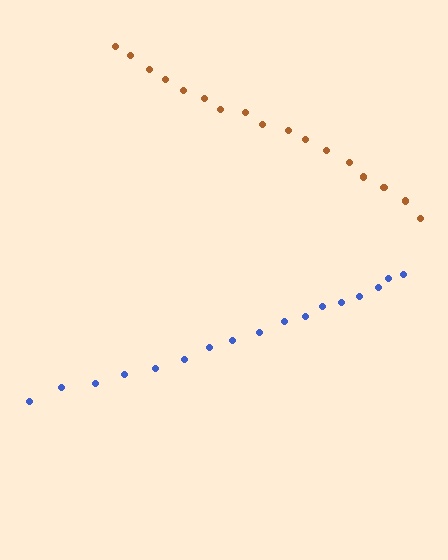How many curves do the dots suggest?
There are 2 distinct paths.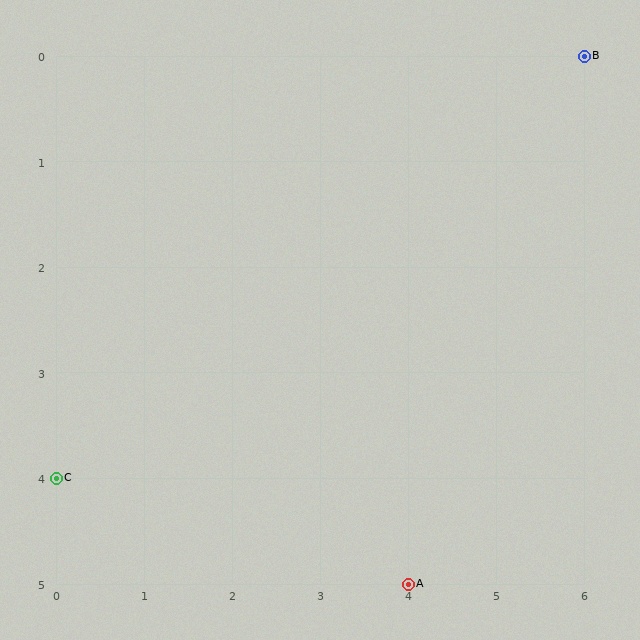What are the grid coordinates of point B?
Point B is at grid coordinates (6, 0).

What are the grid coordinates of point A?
Point A is at grid coordinates (4, 5).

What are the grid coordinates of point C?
Point C is at grid coordinates (0, 4).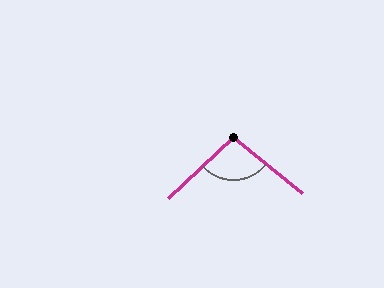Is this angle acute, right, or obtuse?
It is obtuse.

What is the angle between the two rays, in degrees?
Approximately 98 degrees.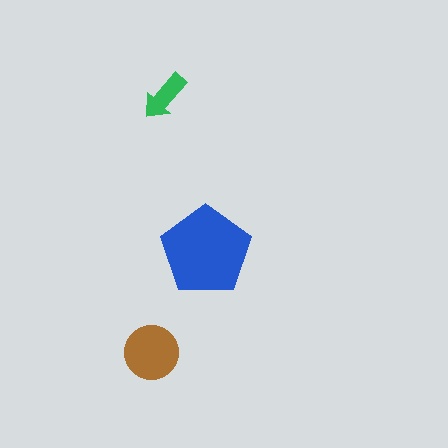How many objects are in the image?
There are 3 objects in the image.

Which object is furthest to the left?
The brown circle is leftmost.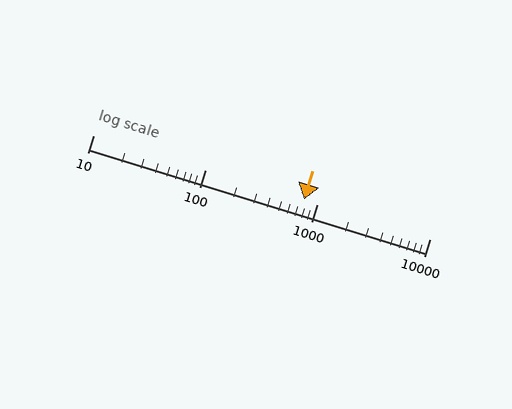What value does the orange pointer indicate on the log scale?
The pointer indicates approximately 760.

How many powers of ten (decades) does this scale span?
The scale spans 3 decades, from 10 to 10000.